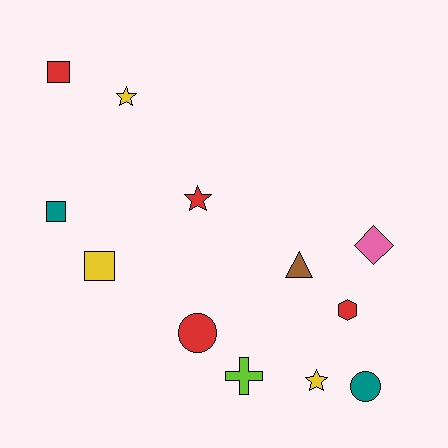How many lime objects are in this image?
There is 1 lime object.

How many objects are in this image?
There are 12 objects.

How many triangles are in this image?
There is 1 triangle.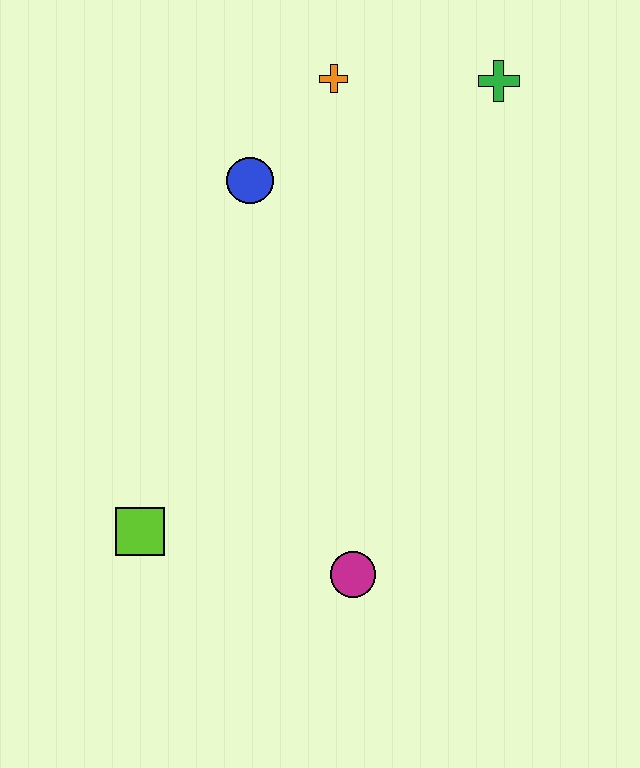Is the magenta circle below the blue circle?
Yes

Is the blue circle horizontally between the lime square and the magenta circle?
Yes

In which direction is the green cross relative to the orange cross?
The green cross is to the right of the orange cross.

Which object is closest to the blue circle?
The orange cross is closest to the blue circle.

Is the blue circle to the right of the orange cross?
No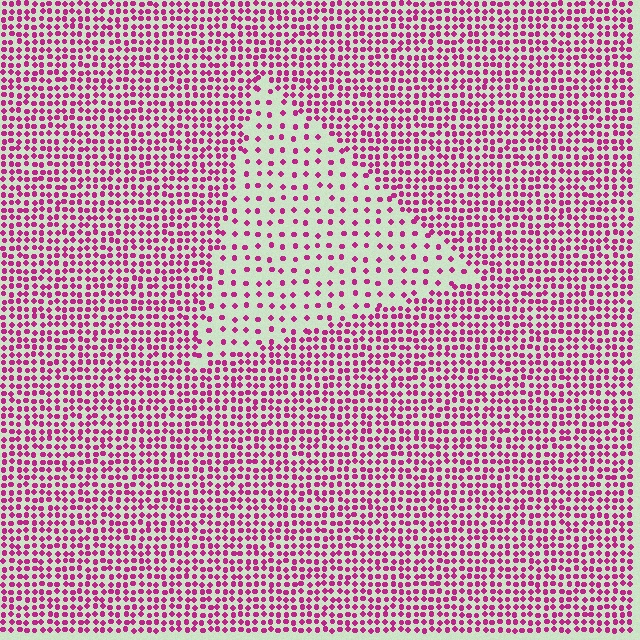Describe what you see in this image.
The image contains small magenta elements arranged at two different densities. A triangle-shaped region is visible where the elements are less densely packed than the surrounding area.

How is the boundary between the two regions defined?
The boundary is defined by a change in element density (approximately 2.5x ratio). All elements are the same color, size, and shape.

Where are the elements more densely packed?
The elements are more densely packed outside the triangle boundary.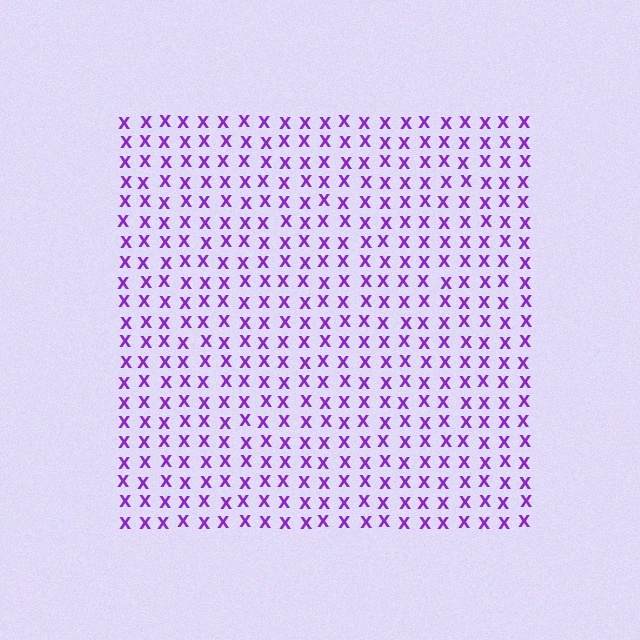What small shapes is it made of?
It is made of small letter X's.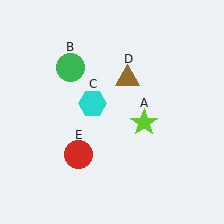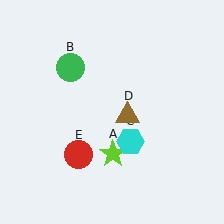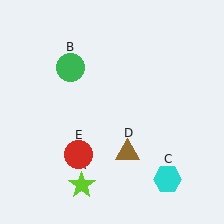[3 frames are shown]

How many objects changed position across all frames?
3 objects changed position: lime star (object A), cyan hexagon (object C), brown triangle (object D).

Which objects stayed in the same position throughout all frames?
Green circle (object B) and red circle (object E) remained stationary.